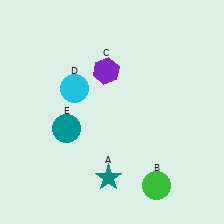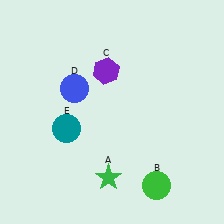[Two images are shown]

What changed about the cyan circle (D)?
In Image 1, D is cyan. In Image 2, it changed to blue.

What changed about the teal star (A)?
In Image 1, A is teal. In Image 2, it changed to green.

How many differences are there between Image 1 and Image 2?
There are 2 differences between the two images.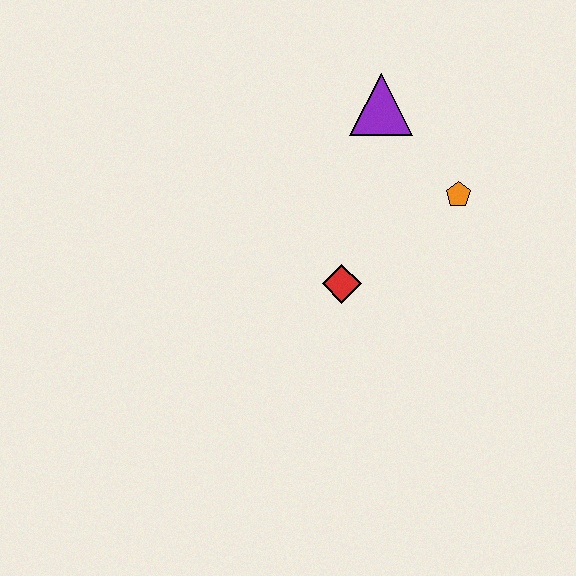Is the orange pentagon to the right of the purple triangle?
Yes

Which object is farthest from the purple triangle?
The red diamond is farthest from the purple triangle.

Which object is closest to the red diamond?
The orange pentagon is closest to the red diamond.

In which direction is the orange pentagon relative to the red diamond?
The orange pentagon is to the right of the red diamond.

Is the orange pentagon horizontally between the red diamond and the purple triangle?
No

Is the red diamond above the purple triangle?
No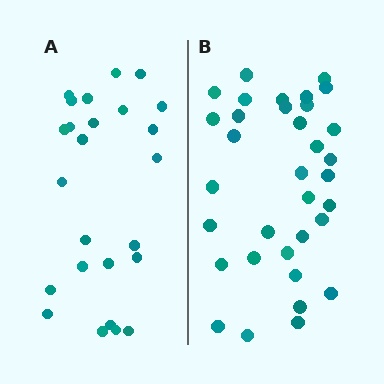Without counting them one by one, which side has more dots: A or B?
Region B (the right region) has more dots.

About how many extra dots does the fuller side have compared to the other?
Region B has roughly 8 or so more dots than region A.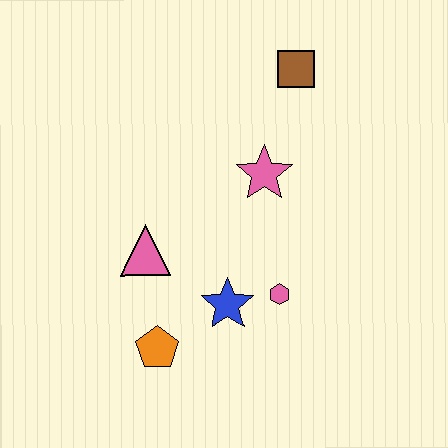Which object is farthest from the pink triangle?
The brown square is farthest from the pink triangle.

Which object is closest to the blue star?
The pink hexagon is closest to the blue star.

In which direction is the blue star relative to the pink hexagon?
The blue star is to the left of the pink hexagon.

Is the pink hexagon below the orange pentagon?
No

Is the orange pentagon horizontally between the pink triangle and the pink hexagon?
Yes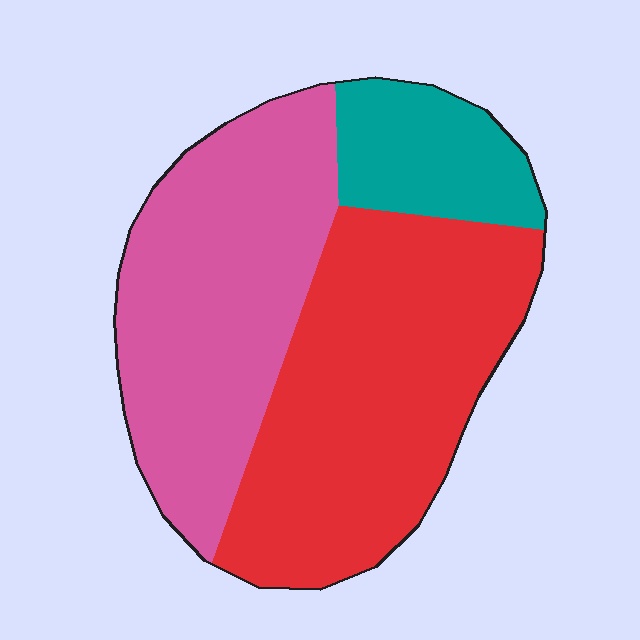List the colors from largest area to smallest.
From largest to smallest: red, pink, teal.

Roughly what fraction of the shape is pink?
Pink covers around 40% of the shape.